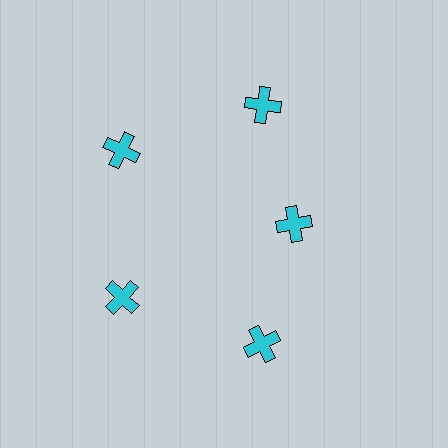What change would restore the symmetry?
The symmetry would be restored by moving it outward, back onto the ring so that all 5 crosses sit at equal angles and equal distance from the center.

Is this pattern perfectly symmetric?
No. The 5 cyan crosses are arranged in a ring, but one element near the 3 o'clock position is pulled inward toward the center, breaking the 5-fold rotational symmetry.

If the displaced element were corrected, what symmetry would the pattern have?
It would have 5-fold rotational symmetry — the pattern would map onto itself every 72 degrees.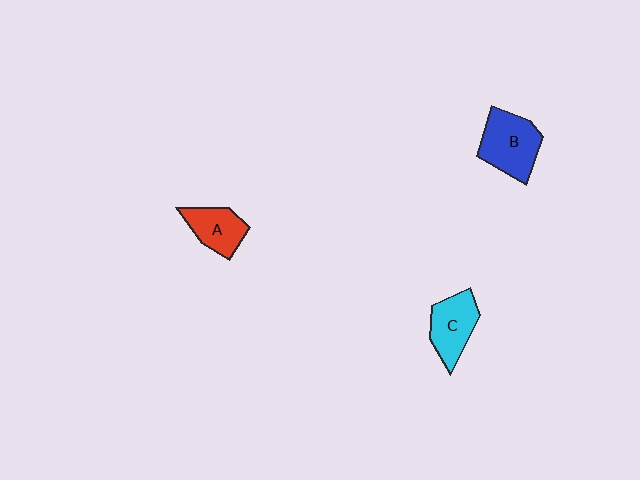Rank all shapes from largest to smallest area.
From largest to smallest: B (blue), C (cyan), A (red).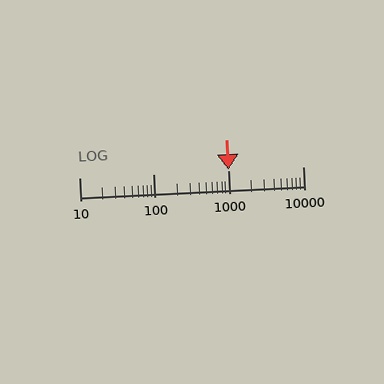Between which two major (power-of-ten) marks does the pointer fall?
The pointer is between 100 and 1000.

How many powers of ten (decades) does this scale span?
The scale spans 3 decades, from 10 to 10000.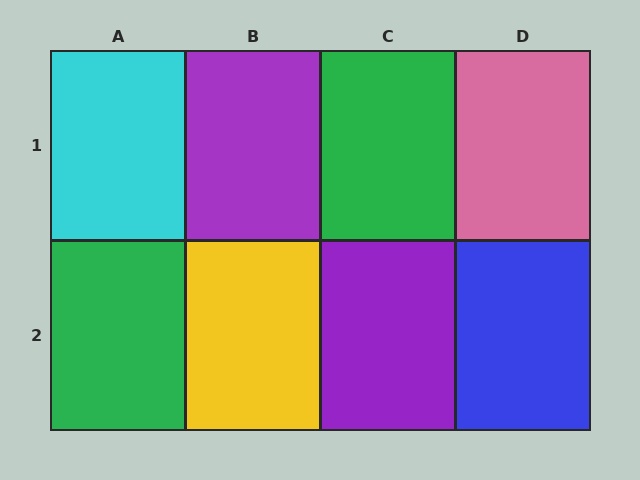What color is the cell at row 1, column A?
Cyan.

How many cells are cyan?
1 cell is cyan.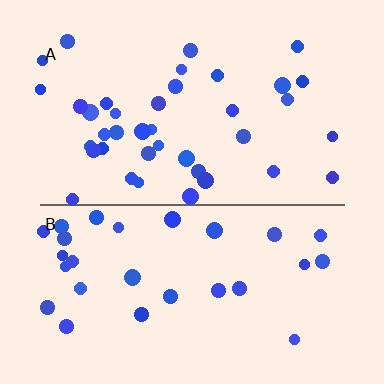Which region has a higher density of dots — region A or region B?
A (the top).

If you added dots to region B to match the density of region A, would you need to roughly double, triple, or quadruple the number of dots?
Approximately double.